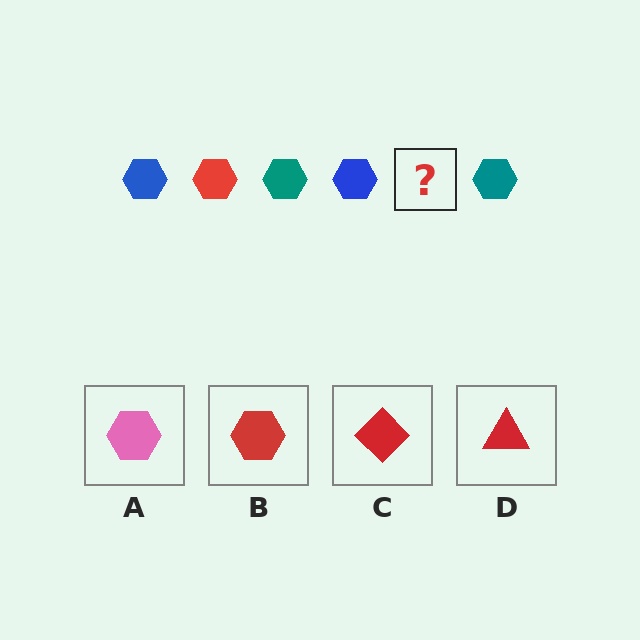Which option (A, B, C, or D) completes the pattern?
B.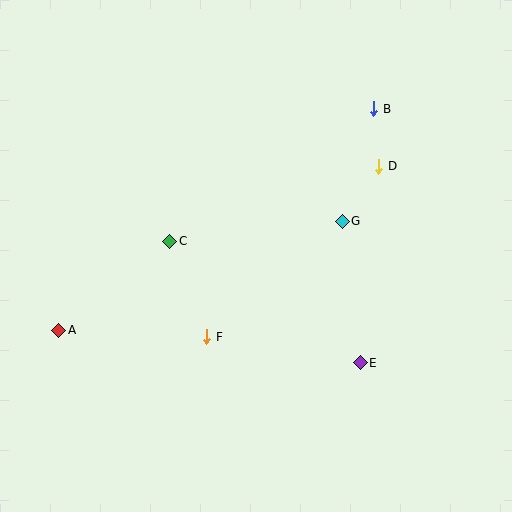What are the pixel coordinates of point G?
Point G is at (342, 221).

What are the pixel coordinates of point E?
Point E is at (360, 363).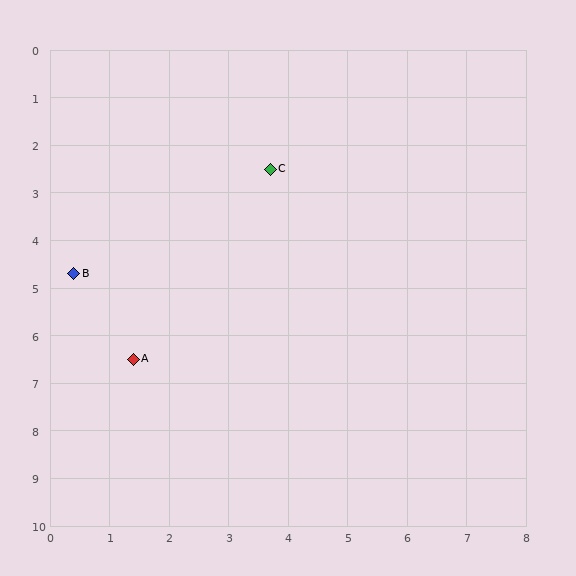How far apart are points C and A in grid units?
Points C and A are about 4.6 grid units apart.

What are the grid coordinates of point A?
Point A is at approximately (1.4, 6.5).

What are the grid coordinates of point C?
Point C is at approximately (3.7, 2.5).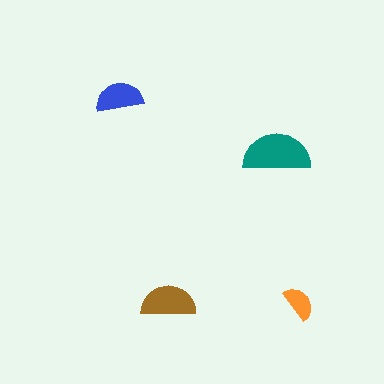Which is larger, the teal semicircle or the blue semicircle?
The teal one.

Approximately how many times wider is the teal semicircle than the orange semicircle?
About 2 times wider.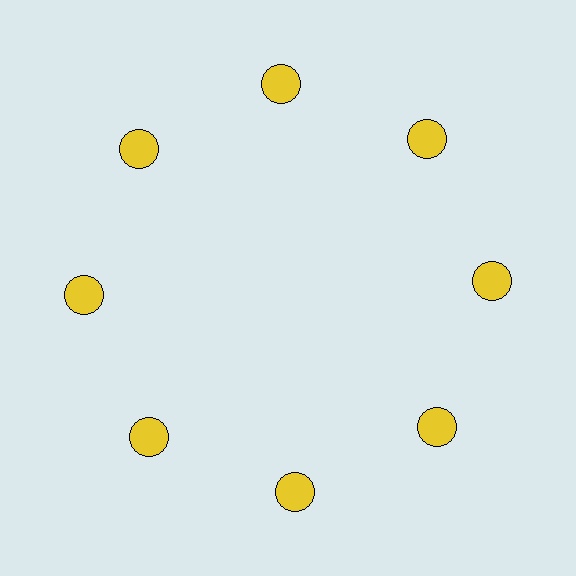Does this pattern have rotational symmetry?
Yes, this pattern has 8-fold rotational symmetry. It looks the same after rotating 45 degrees around the center.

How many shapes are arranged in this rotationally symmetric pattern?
There are 8 shapes, arranged in 8 groups of 1.